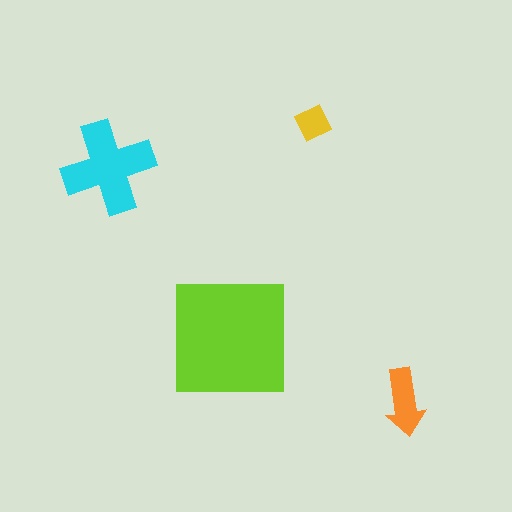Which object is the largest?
The lime square.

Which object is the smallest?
The yellow diamond.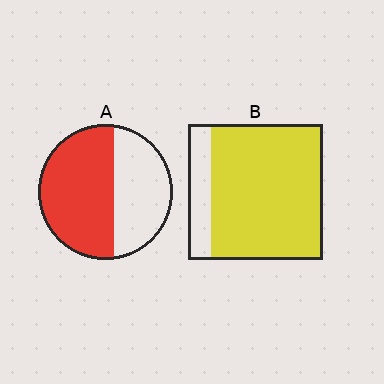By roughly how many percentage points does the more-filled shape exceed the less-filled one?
By roughly 25 percentage points (B over A).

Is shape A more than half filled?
Yes.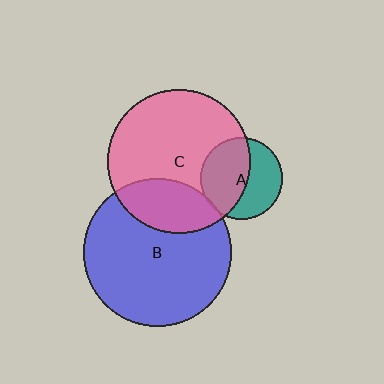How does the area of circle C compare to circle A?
Approximately 3.1 times.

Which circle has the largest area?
Circle B (blue).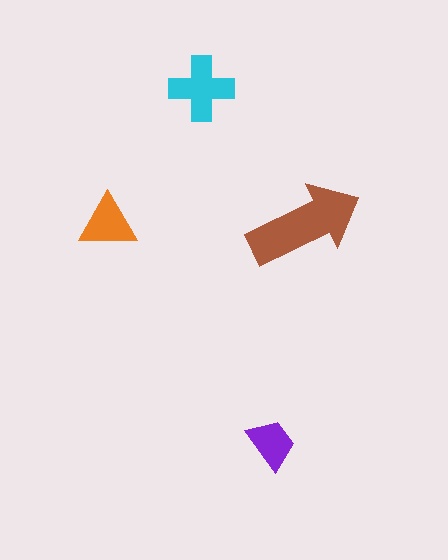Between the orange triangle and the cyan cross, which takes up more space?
The cyan cross.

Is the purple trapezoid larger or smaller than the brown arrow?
Smaller.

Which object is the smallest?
The purple trapezoid.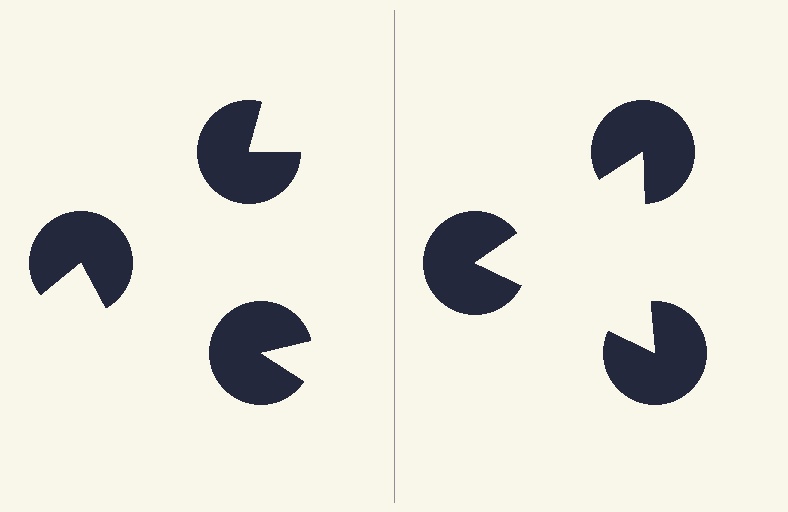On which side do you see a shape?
An illusory triangle appears on the right side. On the left side the wedge cuts are rotated, so no coherent shape forms.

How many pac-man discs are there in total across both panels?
6 — 3 on each side.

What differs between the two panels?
The pac-man discs are positioned identically on both sides; only the wedge orientations differ. On the right they align to a triangle; on the left they are misaligned.